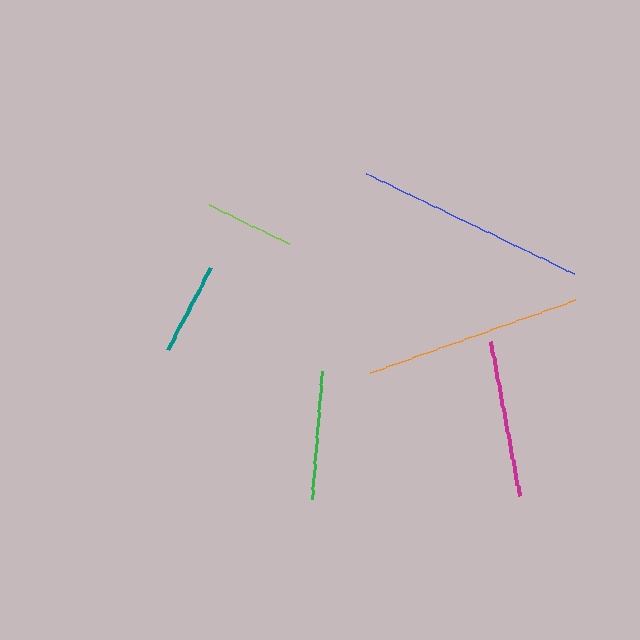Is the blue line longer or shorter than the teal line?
The blue line is longer than the teal line.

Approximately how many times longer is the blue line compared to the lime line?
The blue line is approximately 2.6 times the length of the lime line.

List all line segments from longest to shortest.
From longest to shortest: blue, orange, magenta, green, teal, lime.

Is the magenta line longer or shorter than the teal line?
The magenta line is longer than the teal line.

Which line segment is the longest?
The blue line is the longest at approximately 231 pixels.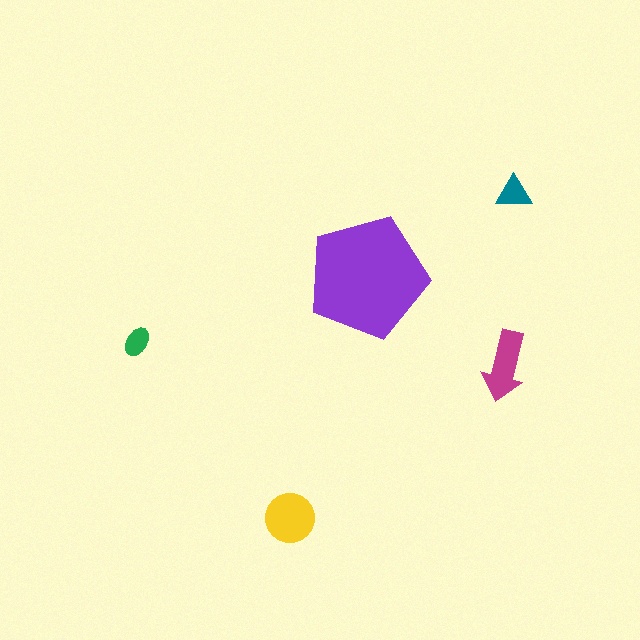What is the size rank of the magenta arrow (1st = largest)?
3rd.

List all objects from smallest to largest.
The green ellipse, the teal triangle, the magenta arrow, the yellow circle, the purple pentagon.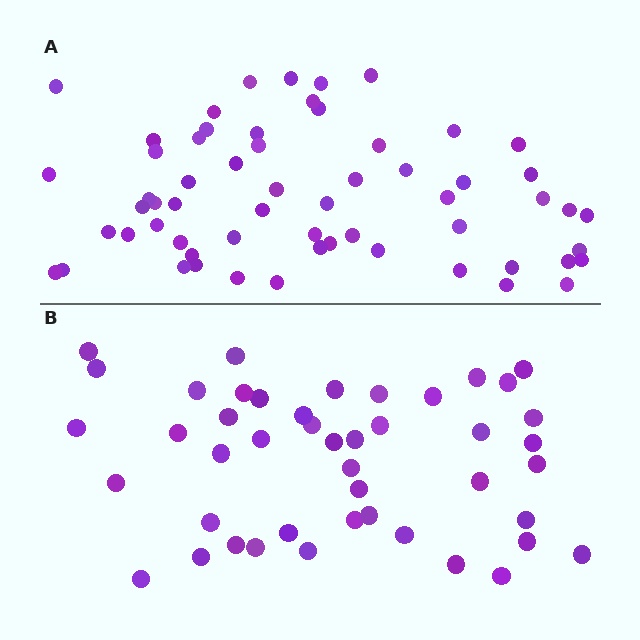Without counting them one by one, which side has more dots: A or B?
Region A (the top region) has more dots.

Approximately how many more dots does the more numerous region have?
Region A has approximately 15 more dots than region B.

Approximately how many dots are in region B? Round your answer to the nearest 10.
About 40 dots. (The exact count is 45, which rounds to 40.)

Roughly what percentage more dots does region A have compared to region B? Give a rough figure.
About 35% more.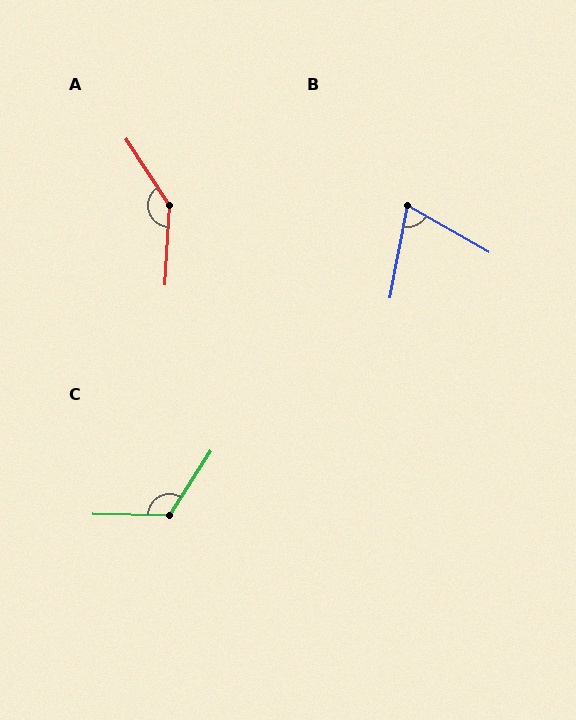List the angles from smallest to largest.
B (71°), C (122°), A (144°).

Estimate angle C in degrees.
Approximately 122 degrees.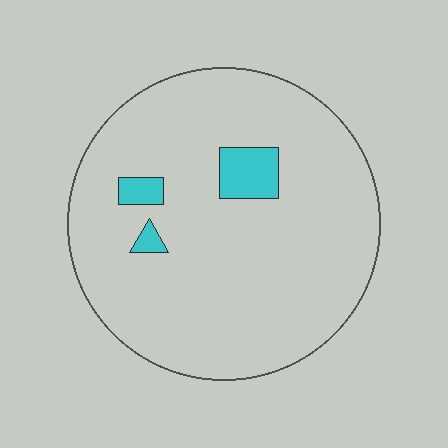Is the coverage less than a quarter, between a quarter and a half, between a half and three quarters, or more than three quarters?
Less than a quarter.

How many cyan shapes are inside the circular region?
3.